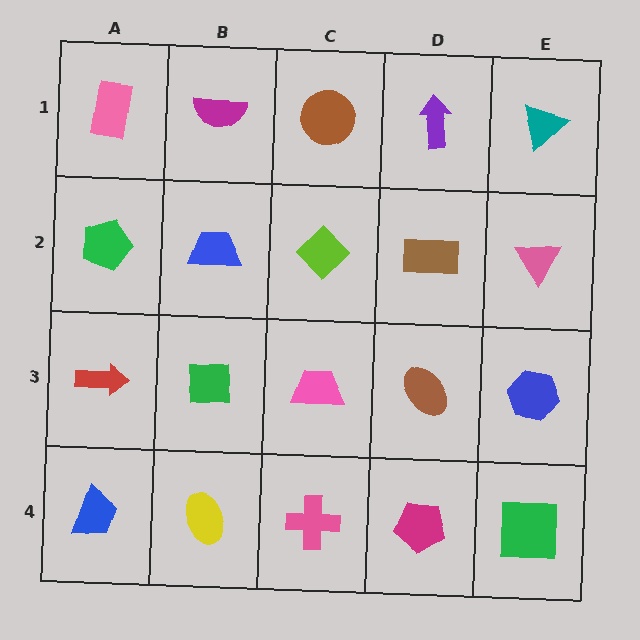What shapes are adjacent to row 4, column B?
A green square (row 3, column B), a blue trapezoid (row 4, column A), a pink cross (row 4, column C).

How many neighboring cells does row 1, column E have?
2.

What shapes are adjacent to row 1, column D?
A brown rectangle (row 2, column D), a brown circle (row 1, column C), a teal triangle (row 1, column E).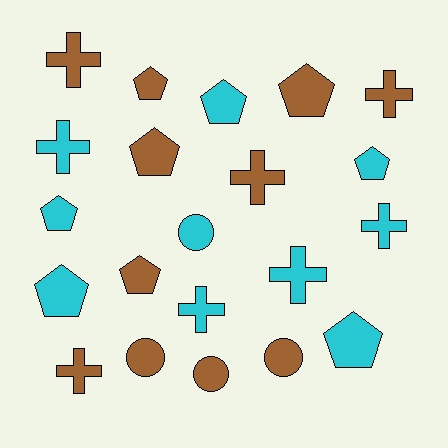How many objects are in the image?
There are 21 objects.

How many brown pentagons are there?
There are 4 brown pentagons.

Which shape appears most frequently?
Pentagon, with 9 objects.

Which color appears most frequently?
Brown, with 11 objects.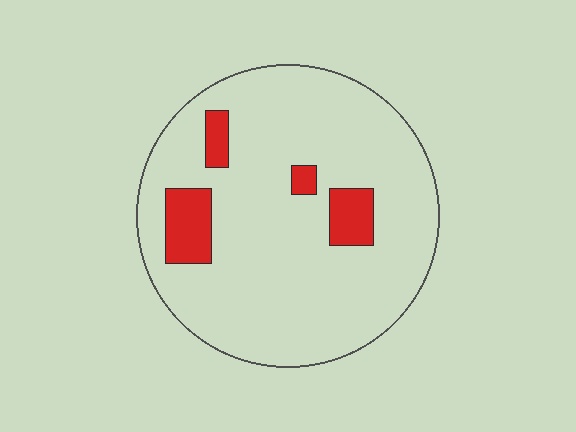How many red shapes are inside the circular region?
4.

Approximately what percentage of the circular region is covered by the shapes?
Approximately 10%.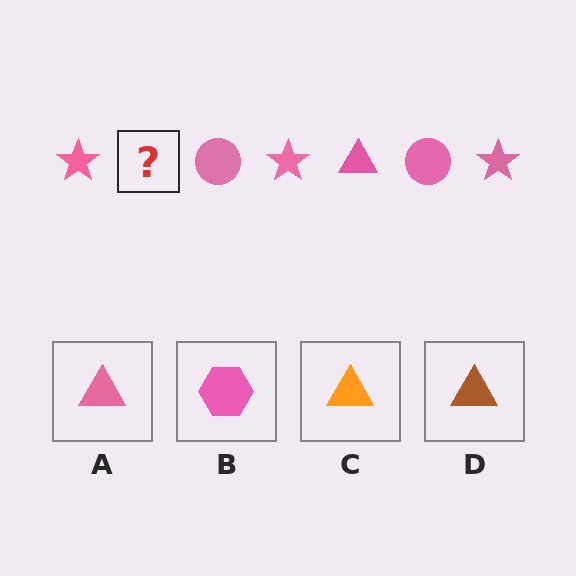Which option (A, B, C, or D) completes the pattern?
A.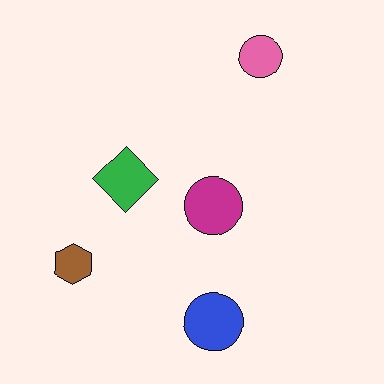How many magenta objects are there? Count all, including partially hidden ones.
There is 1 magenta object.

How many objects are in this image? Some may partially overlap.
There are 5 objects.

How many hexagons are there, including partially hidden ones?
There is 1 hexagon.